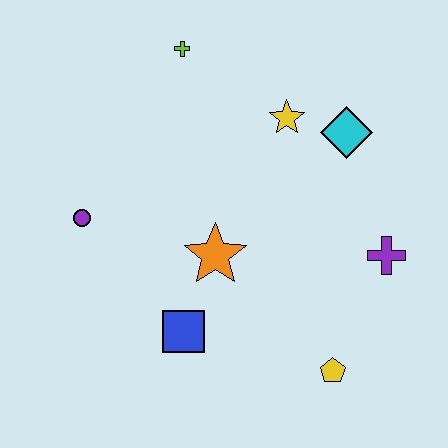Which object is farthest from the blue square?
The lime cross is farthest from the blue square.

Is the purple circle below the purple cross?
No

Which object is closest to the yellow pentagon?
The purple cross is closest to the yellow pentagon.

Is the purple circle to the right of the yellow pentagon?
No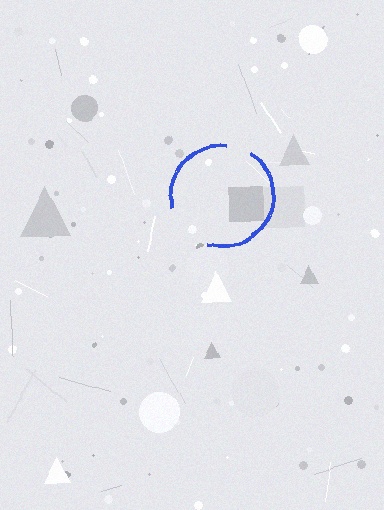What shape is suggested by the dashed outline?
The dashed outline suggests a circle.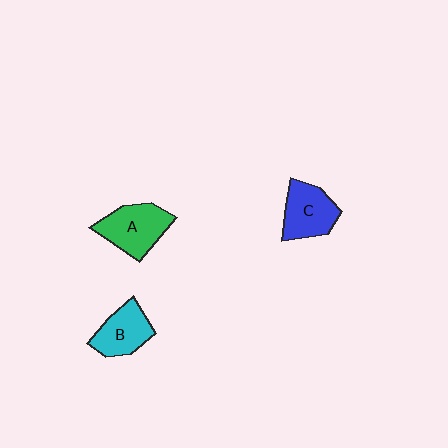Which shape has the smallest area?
Shape B (cyan).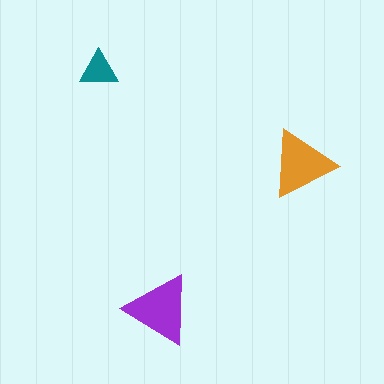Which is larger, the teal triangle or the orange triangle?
The orange one.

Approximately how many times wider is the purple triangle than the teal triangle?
About 2 times wider.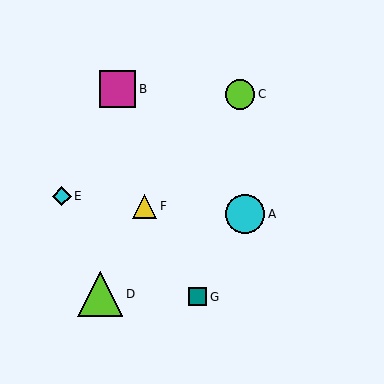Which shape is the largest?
The lime triangle (labeled D) is the largest.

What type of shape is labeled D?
Shape D is a lime triangle.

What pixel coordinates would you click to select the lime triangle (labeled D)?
Click at (100, 294) to select the lime triangle D.